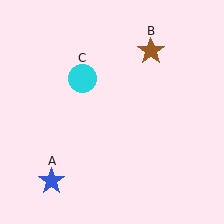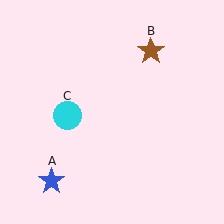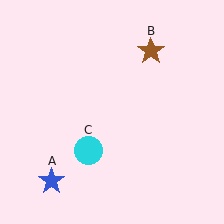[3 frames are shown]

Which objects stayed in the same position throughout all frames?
Blue star (object A) and brown star (object B) remained stationary.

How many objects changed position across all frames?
1 object changed position: cyan circle (object C).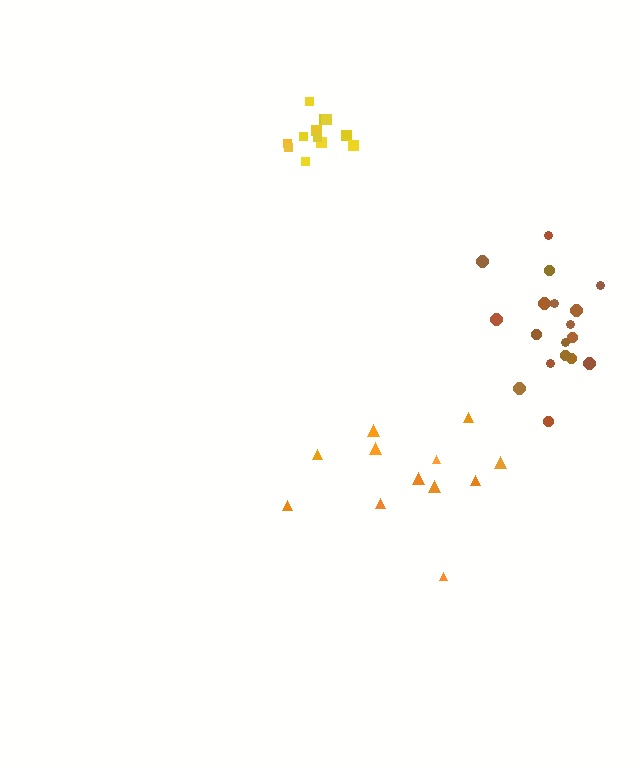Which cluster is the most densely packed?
Yellow.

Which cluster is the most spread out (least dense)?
Orange.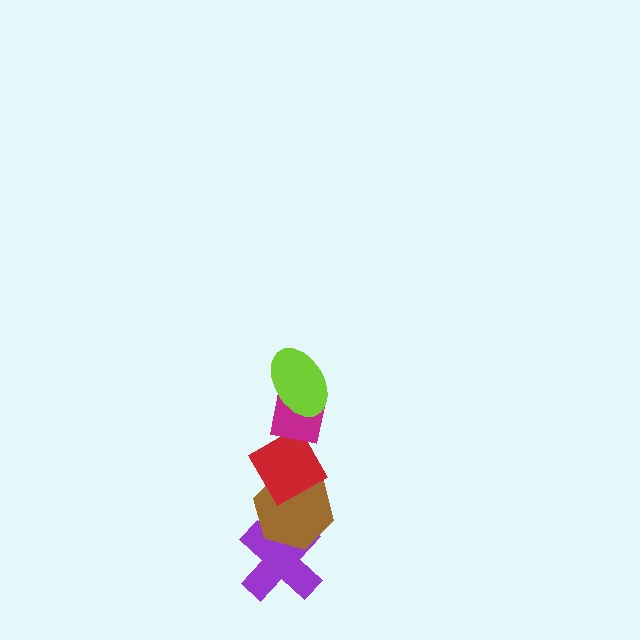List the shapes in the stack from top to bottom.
From top to bottom: the lime ellipse, the magenta square, the red diamond, the brown hexagon, the purple cross.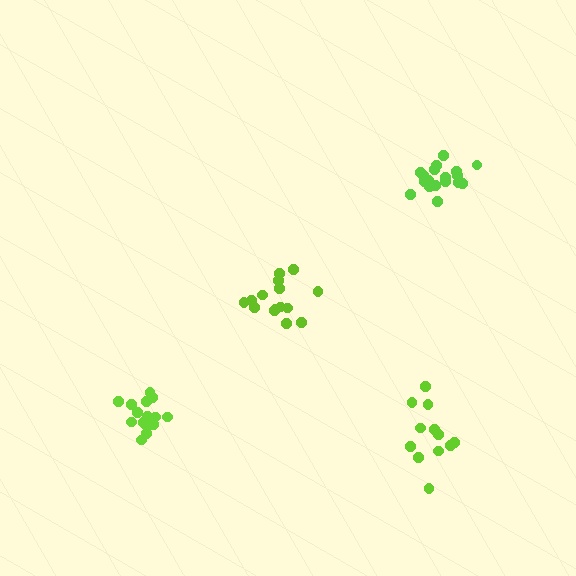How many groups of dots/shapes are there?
There are 4 groups.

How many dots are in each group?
Group 1: 15 dots, Group 2: 18 dots, Group 3: 18 dots, Group 4: 12 dots (63 total).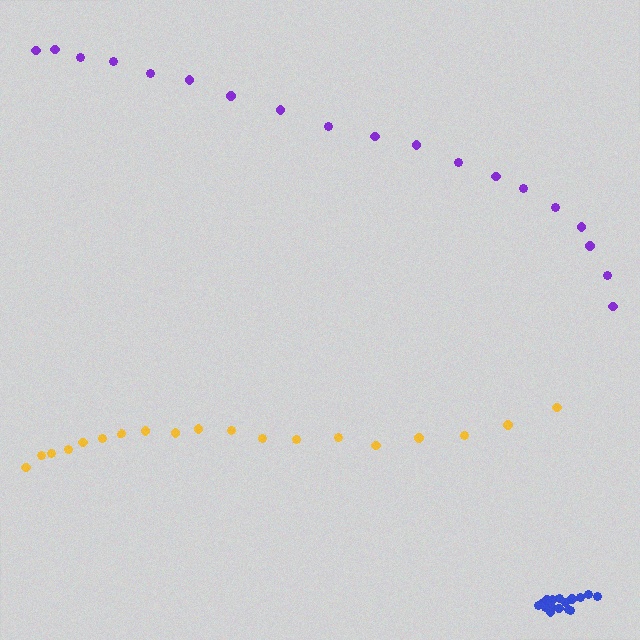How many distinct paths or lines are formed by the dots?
There are 3 distinct paths.